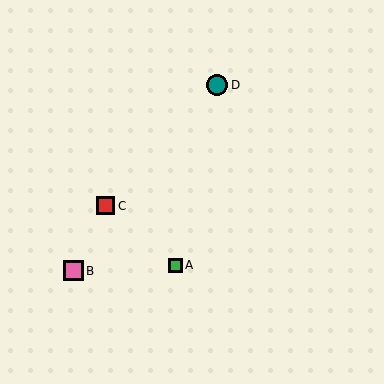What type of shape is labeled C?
Shape C is a red square.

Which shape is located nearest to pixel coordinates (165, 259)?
The green square (labeled A) at (175, 265) is nearest to that location.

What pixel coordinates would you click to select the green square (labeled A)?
Click at (175, 265) to select the green square A.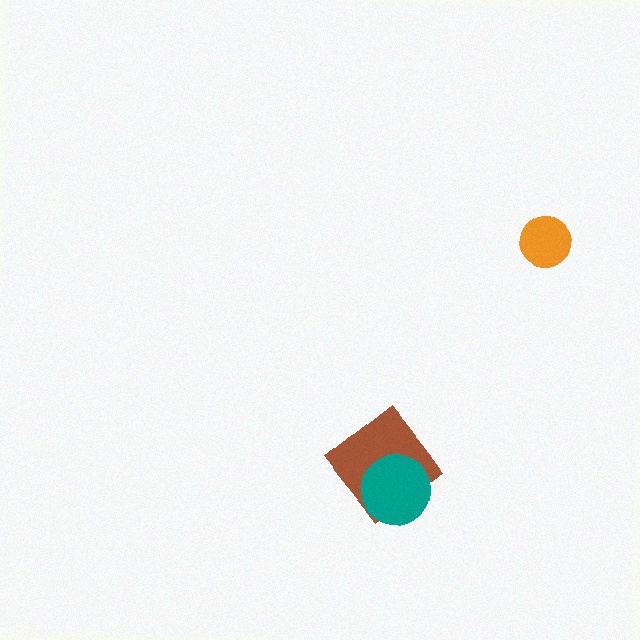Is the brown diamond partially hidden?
Yes, it is partially covered by another shape.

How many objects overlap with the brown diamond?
1 object overlaps with the brown diamond.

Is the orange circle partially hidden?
No, no other shape covers it.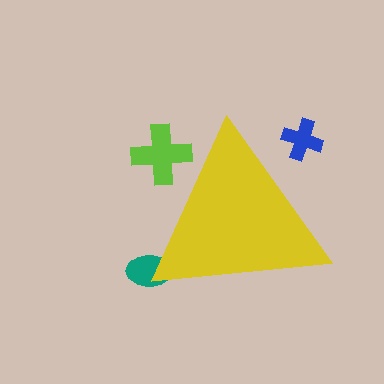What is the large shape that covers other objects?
A yellow triangle.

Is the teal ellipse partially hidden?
Yes, the teal ellipse is partially hidden behind the yellow triangle.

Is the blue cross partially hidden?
Yes, the blue cross is partially hidden behind the yellow triangle.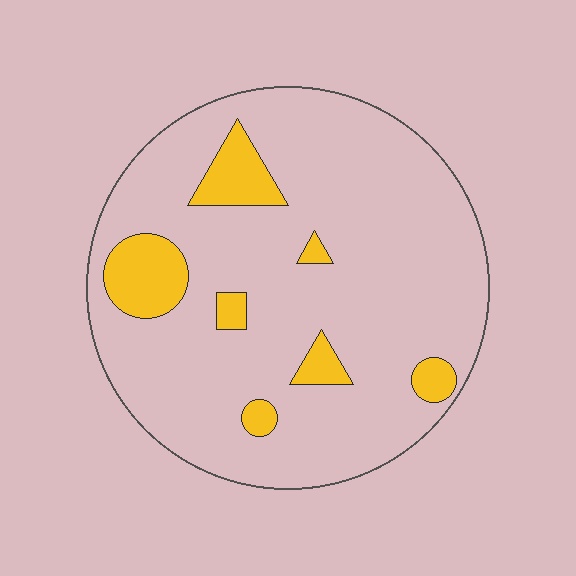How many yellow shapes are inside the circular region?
7.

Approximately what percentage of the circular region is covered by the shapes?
Approximately 15%.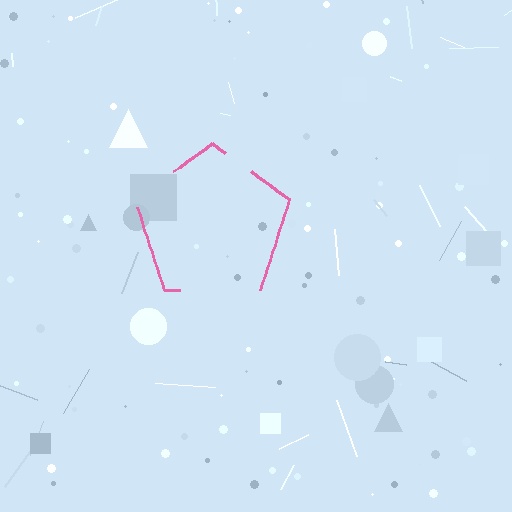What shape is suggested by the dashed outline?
The dashed outline suggests a pentagon.